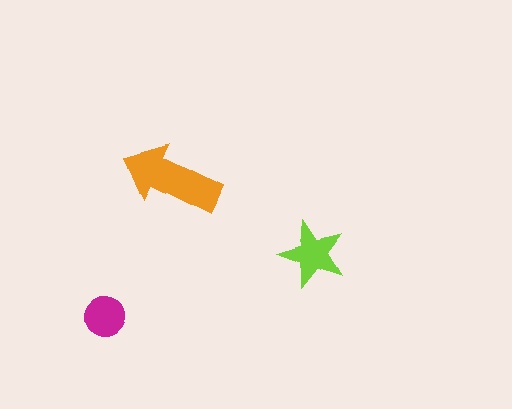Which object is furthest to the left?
The magenta circle is leftmost.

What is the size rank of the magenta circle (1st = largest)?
3rd.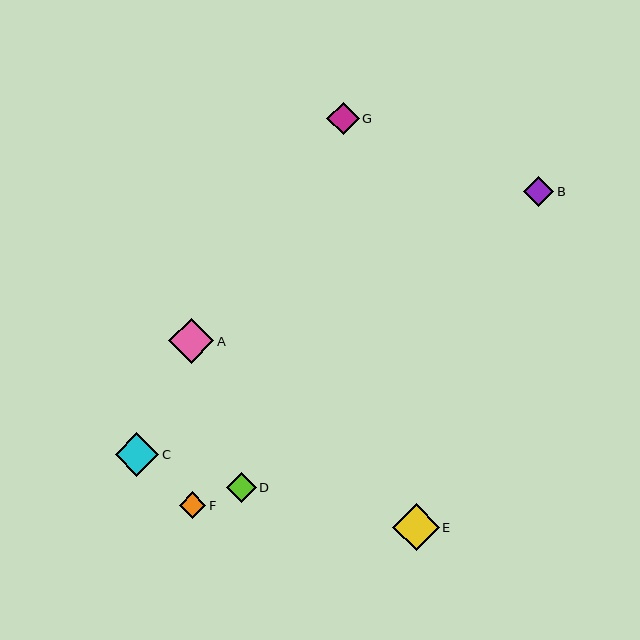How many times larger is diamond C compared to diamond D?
Diamond C is approximately 1.5 times the size of diamond D.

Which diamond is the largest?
Diamond E is the largest with a size of approximately 46 pixels.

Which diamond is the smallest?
Diamond F is the smallest with a size of approximately 27 pixels.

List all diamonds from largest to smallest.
From largest to smallest: E, A, C, G, B, D, F.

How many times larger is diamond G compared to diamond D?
Diamond G is approximately 1.1 times the size of diamond D.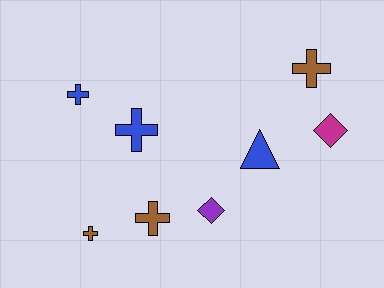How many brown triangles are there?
There are no brown triangles.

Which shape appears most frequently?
Cross, with 5 objects.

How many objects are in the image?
There are 8 objects.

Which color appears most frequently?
Brown, with 3 objects.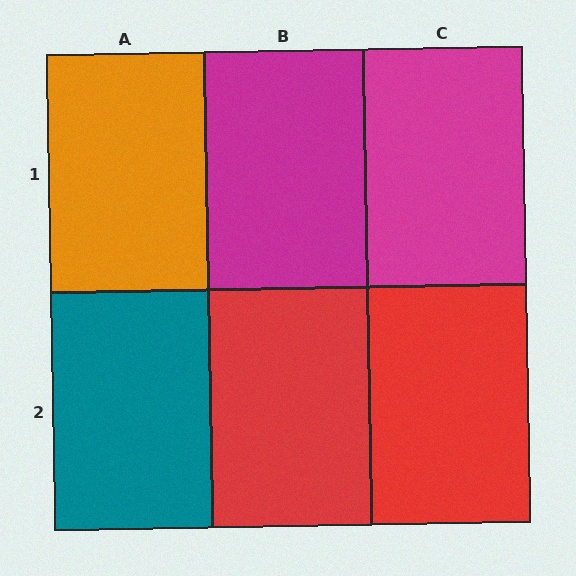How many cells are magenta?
2 cells are magenta.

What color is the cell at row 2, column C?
Red.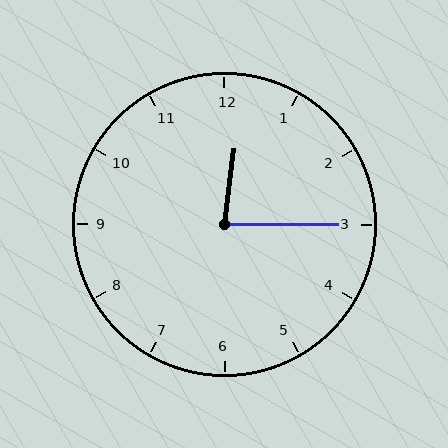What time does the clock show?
12:15.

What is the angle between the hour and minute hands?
Approximately 82 degrees.